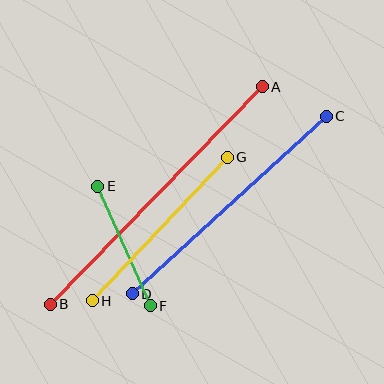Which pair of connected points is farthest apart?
Points A and B are farthest apart.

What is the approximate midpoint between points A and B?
The midpoint is at approximately (156, 196) pixels.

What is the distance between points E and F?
The distance is approximately 131 pixels.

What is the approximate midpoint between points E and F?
The midpoint is at approximately (124, 246) pixels.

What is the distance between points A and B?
The distance is approximately 304 pixels.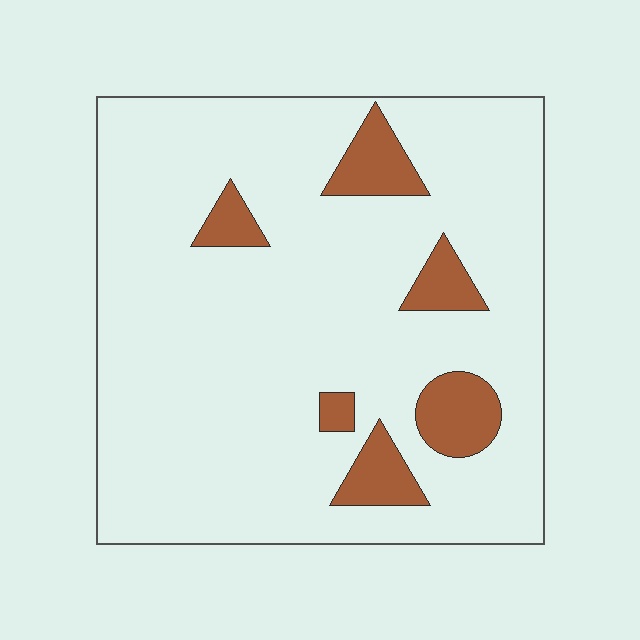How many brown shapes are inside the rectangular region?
6.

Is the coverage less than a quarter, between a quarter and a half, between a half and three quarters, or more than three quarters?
Less than a quarter.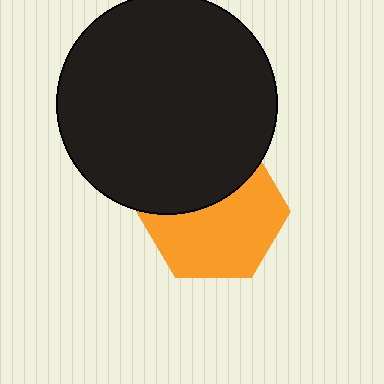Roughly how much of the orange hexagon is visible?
About half of it is visible (roughly 61%).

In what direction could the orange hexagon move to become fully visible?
The orange hexagon could move down. That would shift it out from behind the black circle entirely.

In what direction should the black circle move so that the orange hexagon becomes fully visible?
The black circle should move up. That is the shortest direction to clear the overlap and leave the orange hexagon fully visible.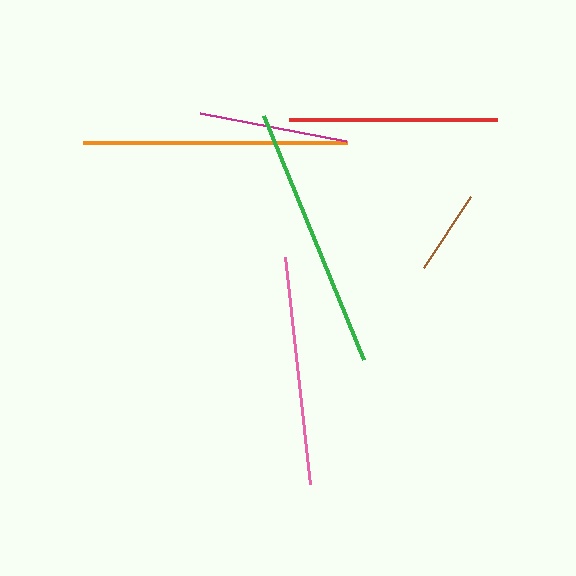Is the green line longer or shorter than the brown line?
The green line is longer than the brown line.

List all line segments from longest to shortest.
From longest to shortest: orange, green, pink, red, magenta, brown.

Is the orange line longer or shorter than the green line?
The orange line is longer than the green line.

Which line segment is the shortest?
The brown line is the shortest at approximately 85 pixels.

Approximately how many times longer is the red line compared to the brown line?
The red line is approximately 2.5 times the length of the brown line.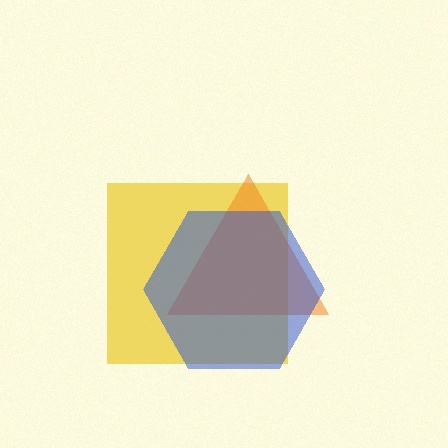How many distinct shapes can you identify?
There are 3 distinct shapes: a yellow square, an orange triangle, a blue hexagon.